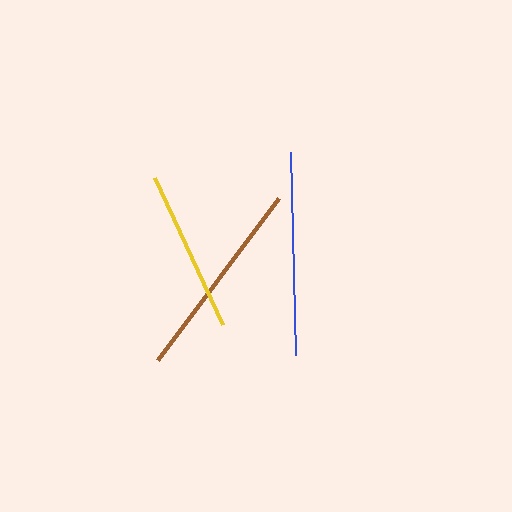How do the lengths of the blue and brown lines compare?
The blue and brown lines are approximately the same length.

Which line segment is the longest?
The blue line is the longest at approximately 203 pixels.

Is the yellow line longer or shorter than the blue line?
The blue line is longer than the yellow line.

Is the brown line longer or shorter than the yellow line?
The brown line is longer than the yellow line.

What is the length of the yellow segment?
The yellow segment is approximately 162 pixels long.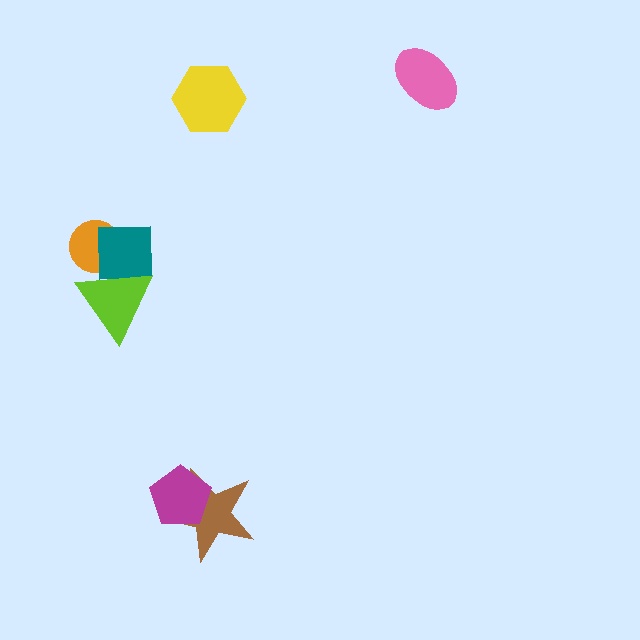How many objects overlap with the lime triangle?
2 objects overlap with the lime triangle.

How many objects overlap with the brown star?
1 object overlaps with the brown star.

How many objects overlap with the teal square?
2 objects overlap with the teal square.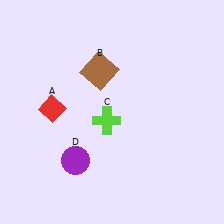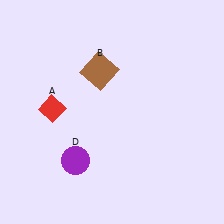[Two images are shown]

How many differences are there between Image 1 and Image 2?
There is 1 difference between the two images.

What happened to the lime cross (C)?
The lime cross (C) was removed in Image 2. It was in the bottom-left area of Image 1.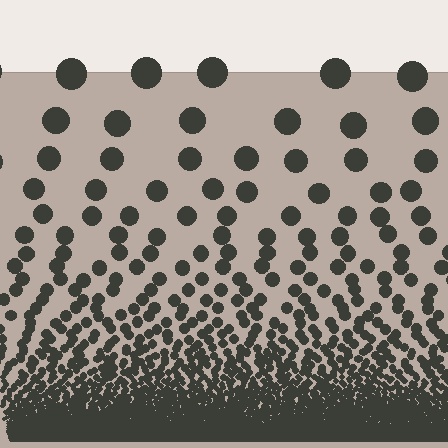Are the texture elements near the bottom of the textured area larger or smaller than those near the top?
Smaller. The gradient is inverted — elements near the bottom are smaller and denser.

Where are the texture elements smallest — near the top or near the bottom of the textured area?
Near the bottom.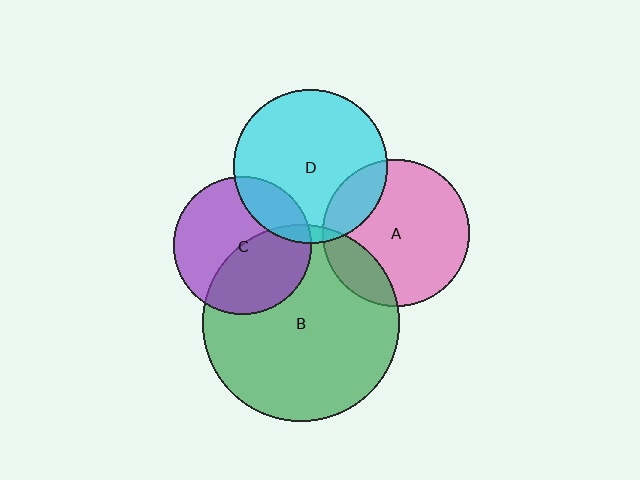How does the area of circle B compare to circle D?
Approximately 1.6 times.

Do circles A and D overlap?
Yes.